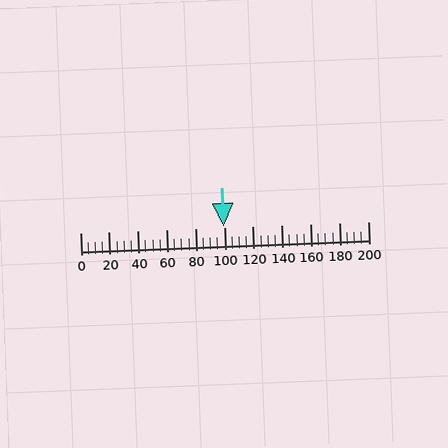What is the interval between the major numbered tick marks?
The major tick marks are spaced 20 units apart.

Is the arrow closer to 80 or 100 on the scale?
The arrow is closer to 100.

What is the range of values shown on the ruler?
The ruler shows values from 0 to 200.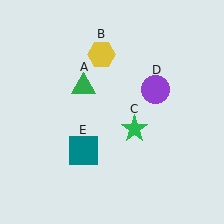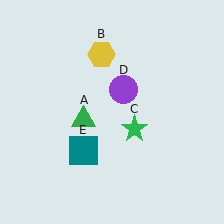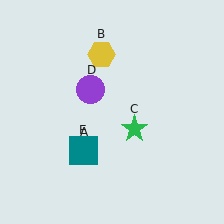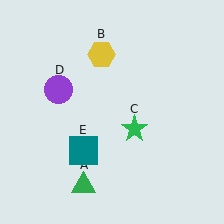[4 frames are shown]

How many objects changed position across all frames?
2 objects changed position: green triangle (object A), purple circle (object D).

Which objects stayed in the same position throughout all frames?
Yellow hexagon (object B) and green star (object C) and teal square (object E) remained stationary.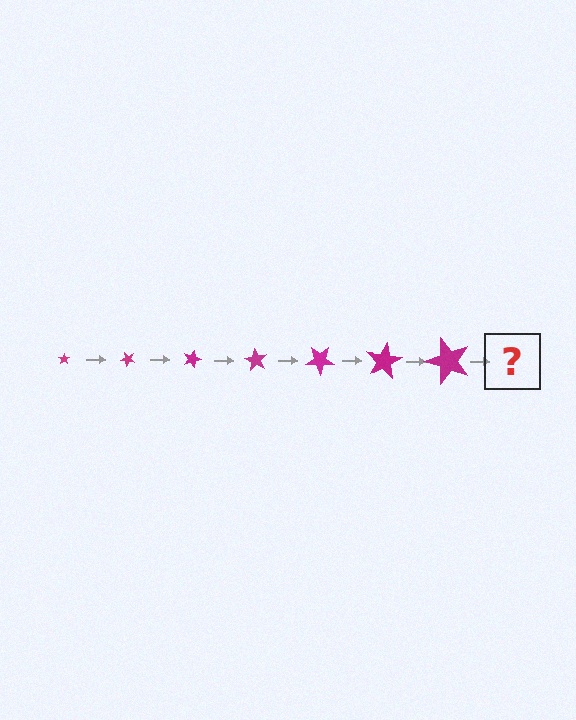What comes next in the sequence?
The next element should be a star, larger than the previous one and rotated 315 degrees from the start.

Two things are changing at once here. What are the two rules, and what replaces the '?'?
The two rules are that the star grows larger each step and it rotates 45 degrees each step. The '?' should be a star, larger than the previous one and rotated 315 degrees from the start.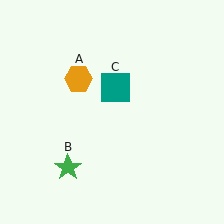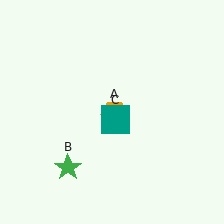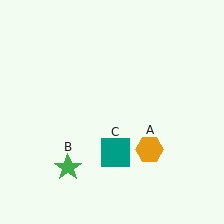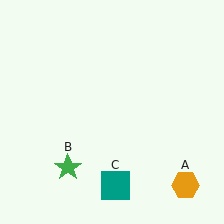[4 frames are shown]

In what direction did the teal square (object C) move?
The teal square (object C) moved down.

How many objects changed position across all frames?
2 objects changed position: orange hexagon (object A), teal square (object C).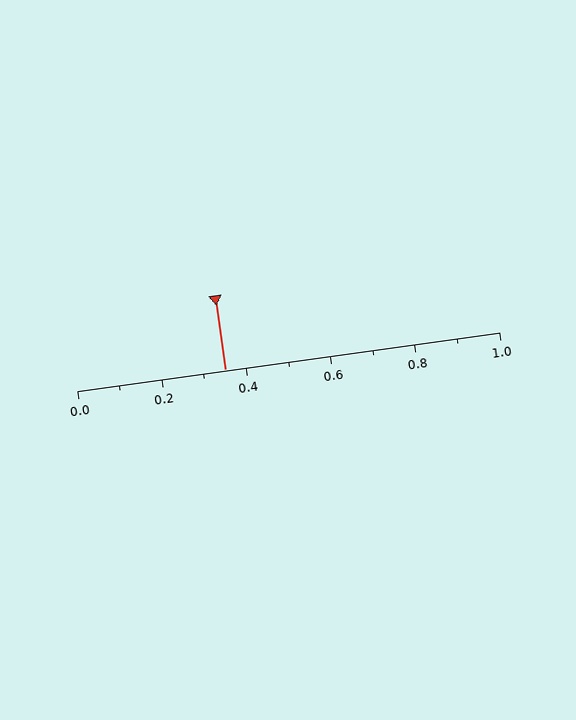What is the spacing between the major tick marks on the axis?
The major ticks are spaced 0.2 apart.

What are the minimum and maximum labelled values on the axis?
The axis runs from 0.0 to 1.0.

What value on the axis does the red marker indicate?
The marker indicates approximately 0.35.